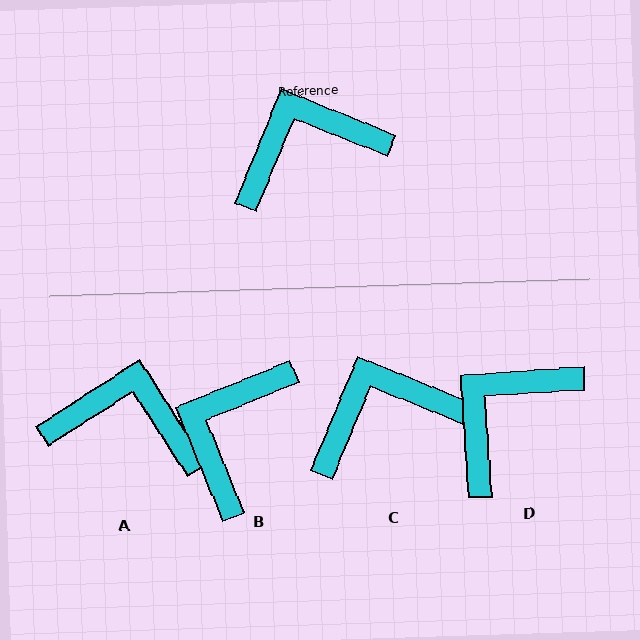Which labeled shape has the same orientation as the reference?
C.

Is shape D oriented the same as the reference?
No, it is off by about 26 degrees.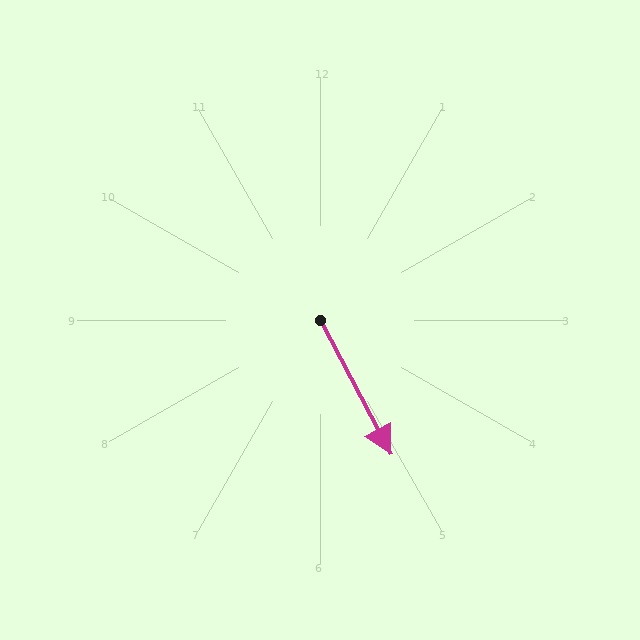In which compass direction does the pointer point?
Southeast.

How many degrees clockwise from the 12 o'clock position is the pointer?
Approximately 152 degrees.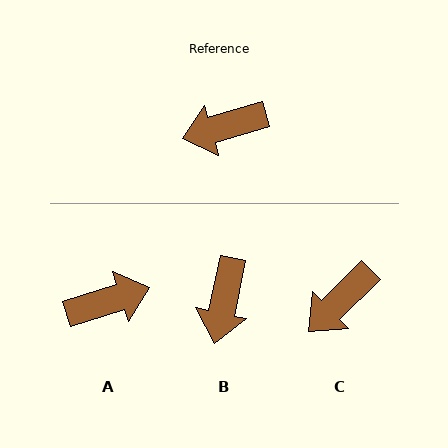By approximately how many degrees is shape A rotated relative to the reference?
Approximately 179 degrees clockwise.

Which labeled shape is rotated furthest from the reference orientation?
A, about 179 degrees away.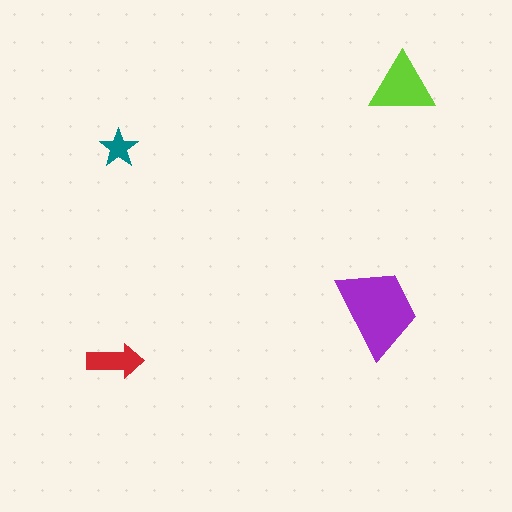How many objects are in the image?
There are 4 objects in the image.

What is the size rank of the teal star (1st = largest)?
4th.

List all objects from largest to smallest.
The purple trapezoid, the lime triangle, the red arrow, the teal star.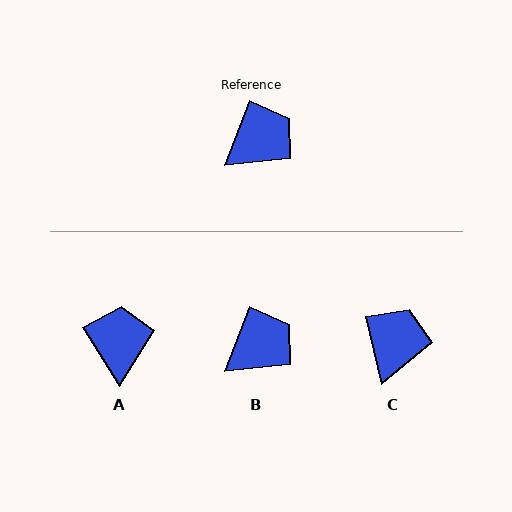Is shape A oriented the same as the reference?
No, it is off by about 53 degrees.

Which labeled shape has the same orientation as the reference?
B.